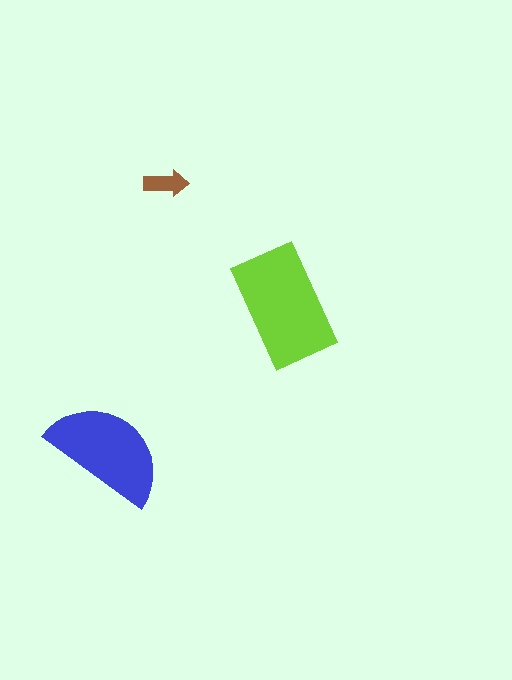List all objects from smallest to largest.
The brown arrow, the blue semicircle, the lime rectangle.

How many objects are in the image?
There are 3 objects in the image.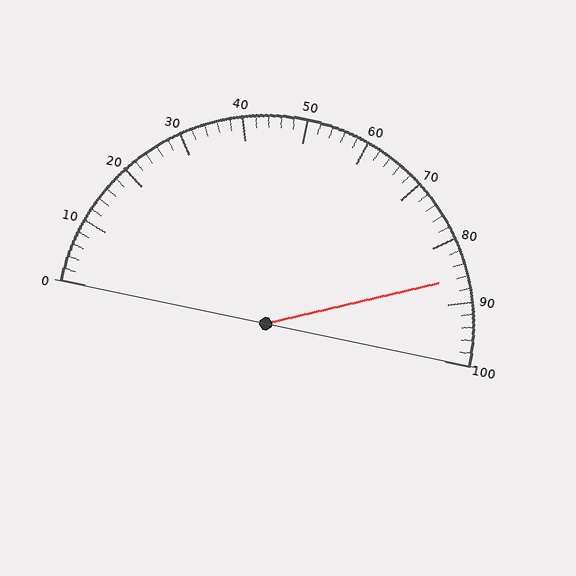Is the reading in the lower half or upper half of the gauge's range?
The reading is in the upper half of the range (0 to 100).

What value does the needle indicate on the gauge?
The needle indicates approximately 86.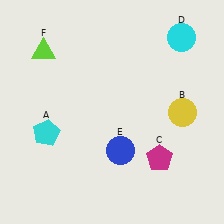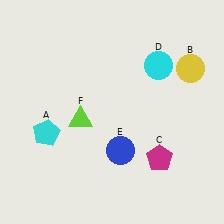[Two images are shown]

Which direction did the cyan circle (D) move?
The cyan circle (D) moved down.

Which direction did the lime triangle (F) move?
The lime triangle (F) moved down.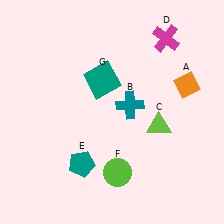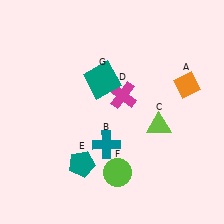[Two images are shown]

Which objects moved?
The objects that moved are: the teal cross (B), the magenta cross (D).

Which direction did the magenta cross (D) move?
The magenta cross (D) moved down.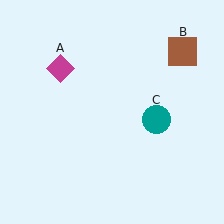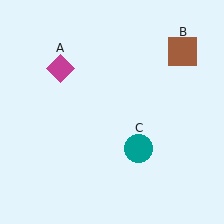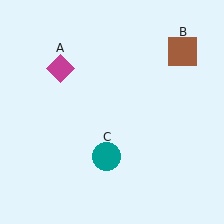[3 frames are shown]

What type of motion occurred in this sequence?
The teal circle (object C) rotated clockwise around the center of the scene.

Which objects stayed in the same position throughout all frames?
Magenta diamond (object A) and brown square (object B) remained stationary.